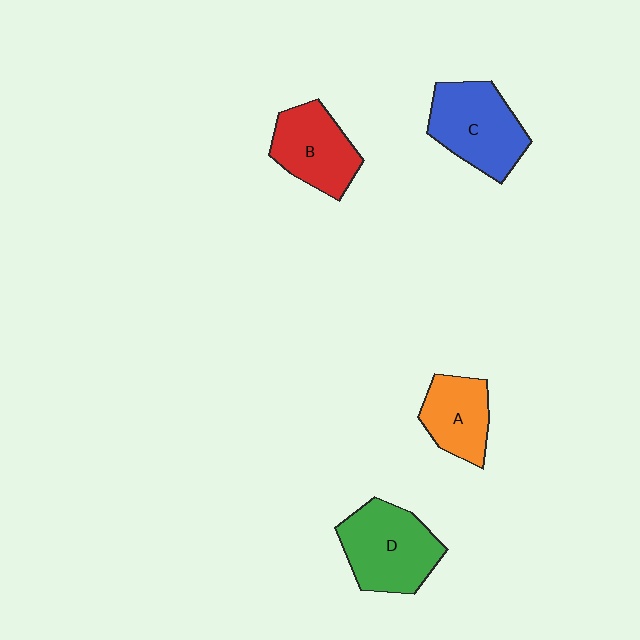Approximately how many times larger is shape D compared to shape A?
Approximately 1.5 times.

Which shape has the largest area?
Shape D (green).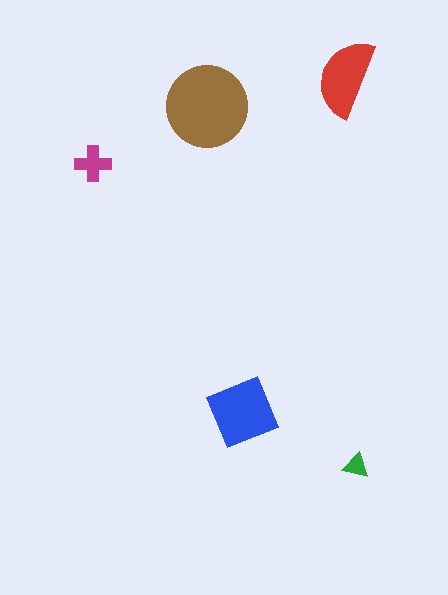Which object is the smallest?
The green triangle.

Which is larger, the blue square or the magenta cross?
The blue square.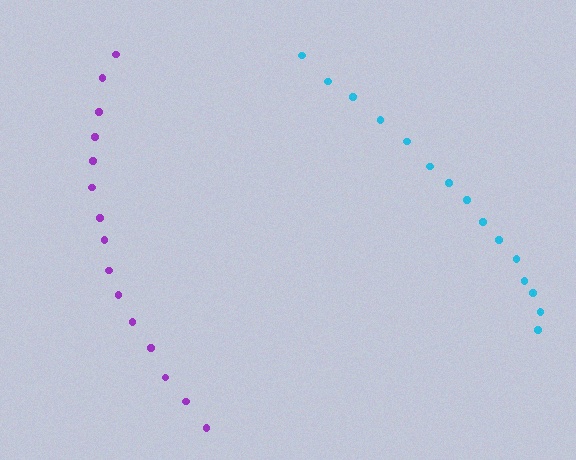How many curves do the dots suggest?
There are 2 distinct paths.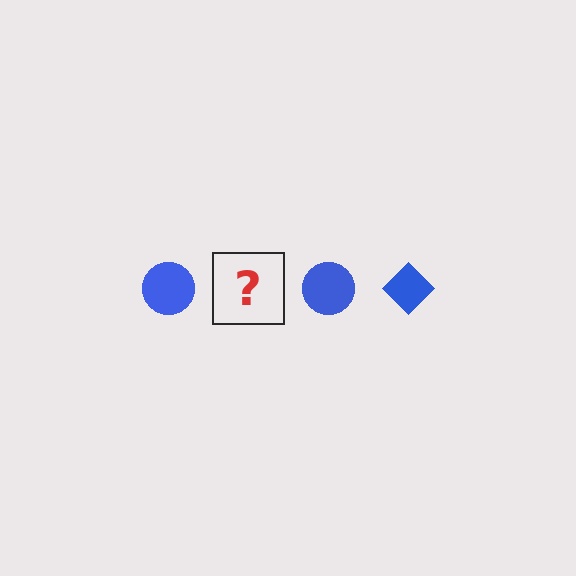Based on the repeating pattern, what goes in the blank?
The blank should be a blue diamond.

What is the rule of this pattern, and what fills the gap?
The rule is that the pattern cycles through circle, diamond shapes in blue. The gap should be filled with a blue diamond.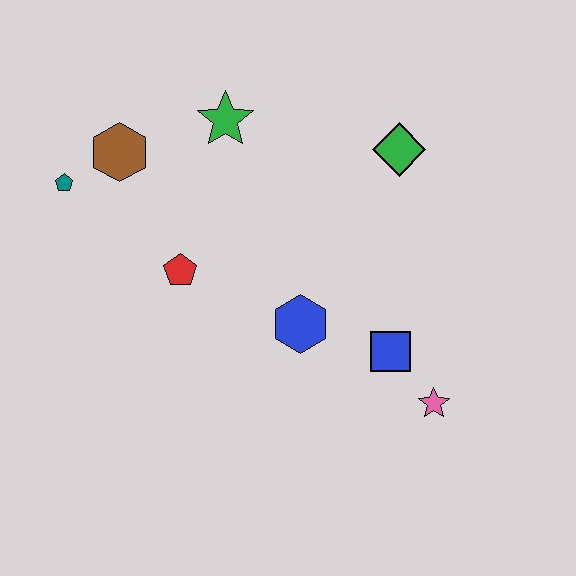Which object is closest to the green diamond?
The green star is closest to the green diamond.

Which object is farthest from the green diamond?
The teal pentagon is farthest from the green diamond.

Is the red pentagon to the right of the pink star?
No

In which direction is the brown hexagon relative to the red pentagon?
The brown hexagon is above the red pentagon.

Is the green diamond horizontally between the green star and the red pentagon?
No